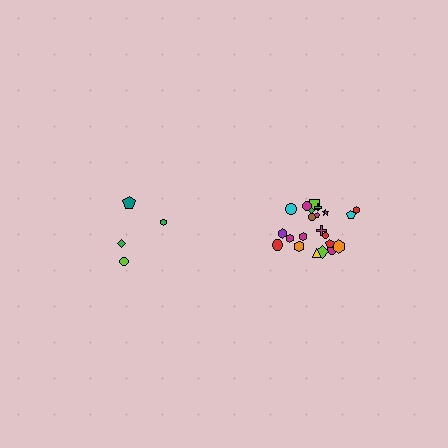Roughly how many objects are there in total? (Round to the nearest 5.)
Roughly 25 objects in total.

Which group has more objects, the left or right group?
The right group.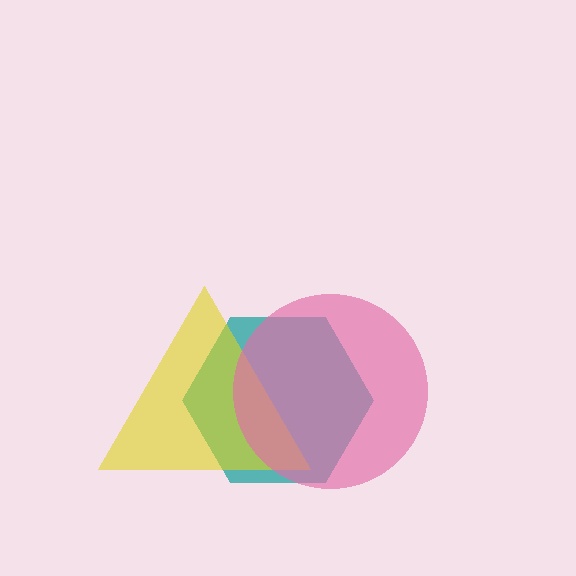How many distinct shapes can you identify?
There are 3 distinct shapes: a teal hexagon, a yellow triangle, a pink circle.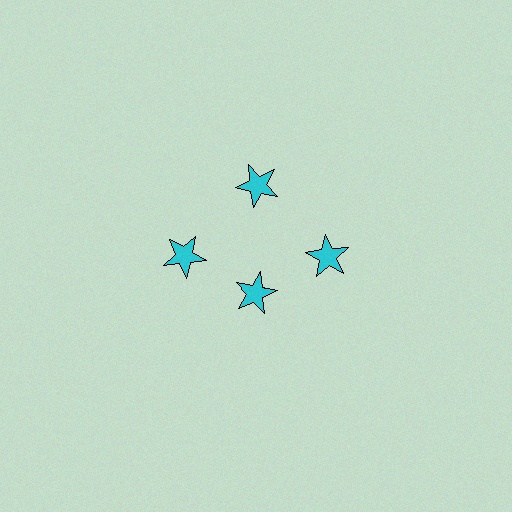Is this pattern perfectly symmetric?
No. The 4 cyan stars are arranged in a ring, but one element near the 6 o'clock position is pulled inward toward the center, breaking the 4-fold rotational symmetry.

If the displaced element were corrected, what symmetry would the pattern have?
It would have 4-fold rotational symmetry — the pattern would map onto itself every 90 degrees.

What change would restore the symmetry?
The symmetry would be restored by moving it outward, back onto the ring so that all 4 stars sit at equal angles and equal distance from the center.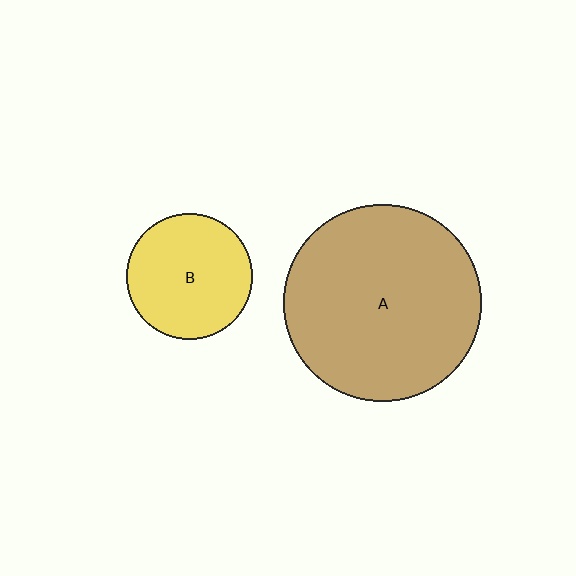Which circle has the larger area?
Circle A (brown).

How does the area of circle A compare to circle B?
Approximately 2.5 times.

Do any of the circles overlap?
No, none of the circles overlap.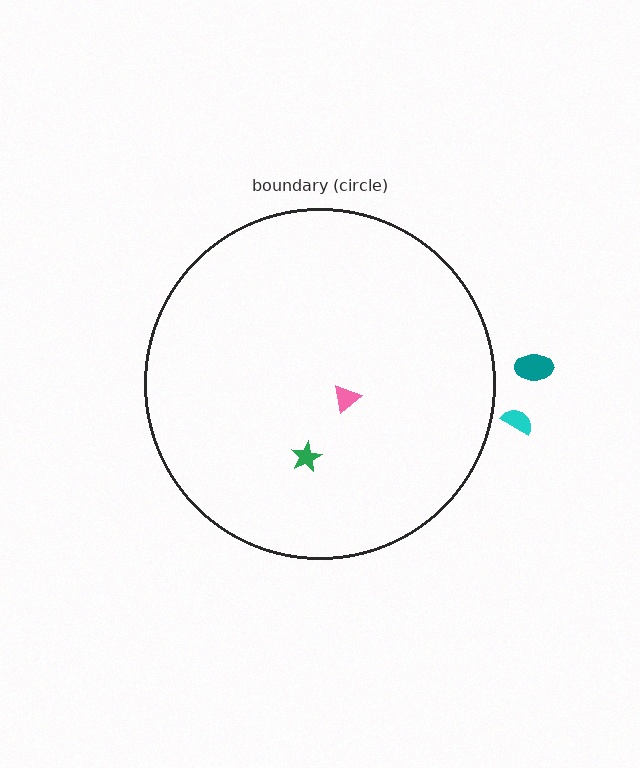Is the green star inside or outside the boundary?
Inside.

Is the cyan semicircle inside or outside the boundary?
Outside.